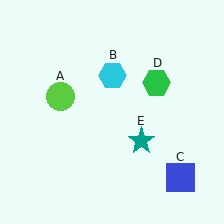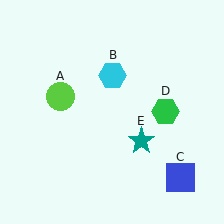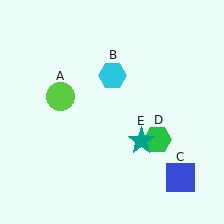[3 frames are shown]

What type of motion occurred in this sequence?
The green hexagon (object D) rotated clockwise around the center of the scene.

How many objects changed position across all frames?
1 object changed position: green hexagon (object D).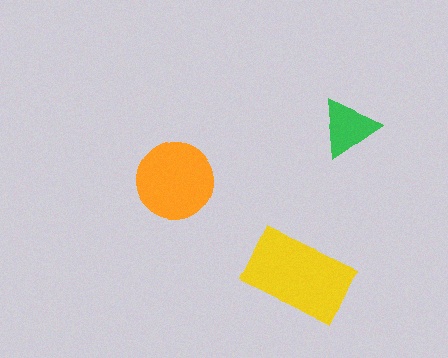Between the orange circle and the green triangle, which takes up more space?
The orange circle.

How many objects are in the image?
There are 3 objects in the image.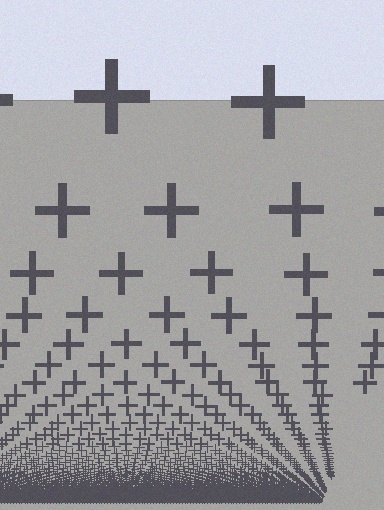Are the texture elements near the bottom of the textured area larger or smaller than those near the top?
Smaller. The gradient is inverted — elements near the bottom are smaller and denser.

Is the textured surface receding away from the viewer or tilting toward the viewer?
The surface appears to tilt toward the viewer. Texture elements get larger and sparser toward the top.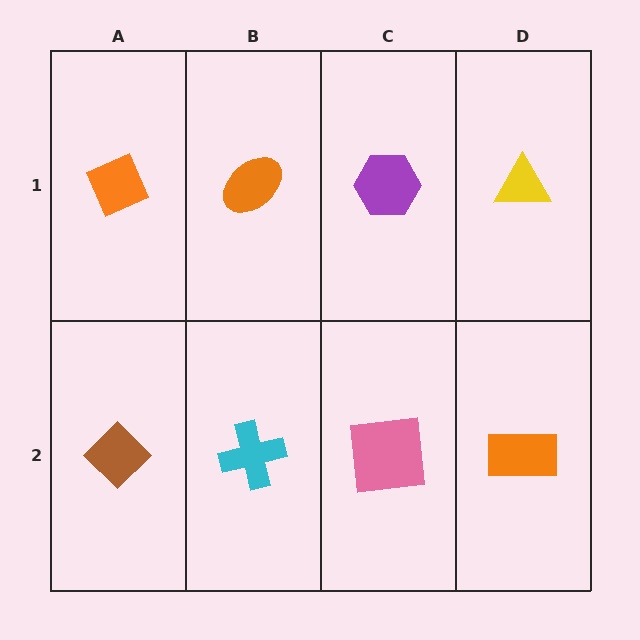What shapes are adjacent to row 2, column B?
An orange ellipse (row 1, column B), a brown diamond (row 2, column A), a pink square (row 2, column C).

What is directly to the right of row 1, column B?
A purple hexagon.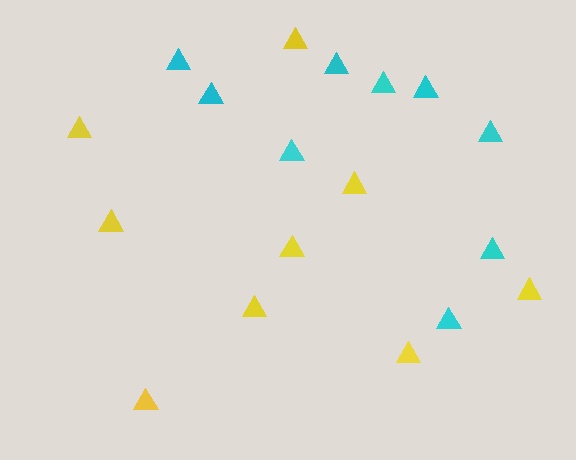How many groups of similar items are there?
There are 2 groups: one group of yellow triangles (9) and one group of cyan triangles (9).